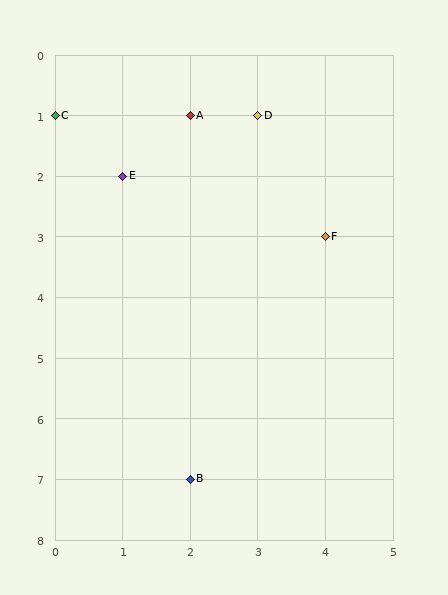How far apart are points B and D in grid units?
Points B and D are 1 column and 6 rows apart (about 6.1 grid units diagonally).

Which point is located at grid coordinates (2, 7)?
Point B is at (2, 7).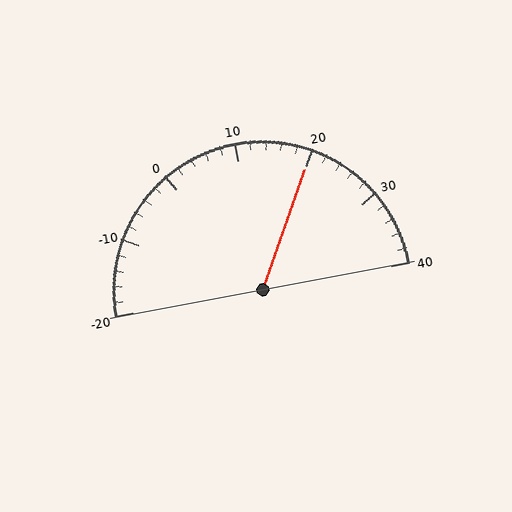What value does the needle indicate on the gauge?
The needle indicates approximately 20.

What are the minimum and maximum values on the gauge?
The gauge ranges from -20 to 40.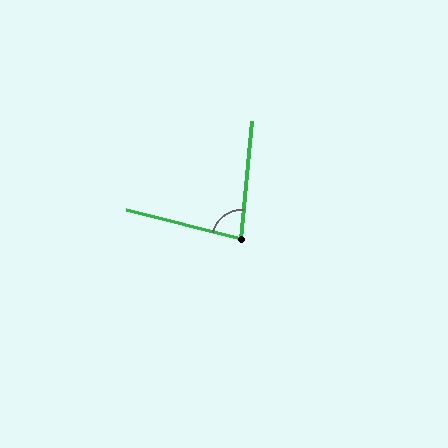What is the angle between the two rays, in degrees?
Approximately 81 degrees.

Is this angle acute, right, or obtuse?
It is acute.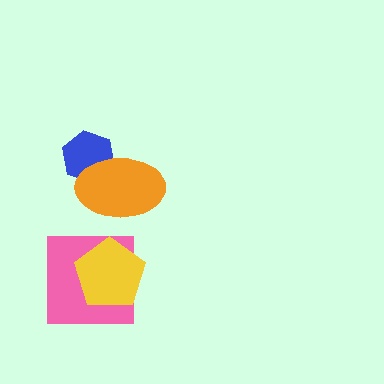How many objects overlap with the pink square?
1 object overlaps with the pink square.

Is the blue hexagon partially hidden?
Yes, it is partially covered by another shape.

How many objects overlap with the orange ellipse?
1 object overlaps with the orange ellipse.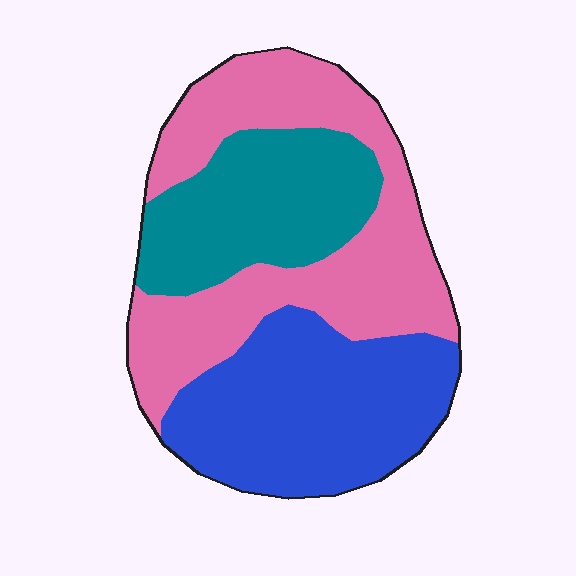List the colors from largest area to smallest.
From largest to smallest: pink, blue, teal.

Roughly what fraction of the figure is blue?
Blue takes up between a quarter and a half of the figure.